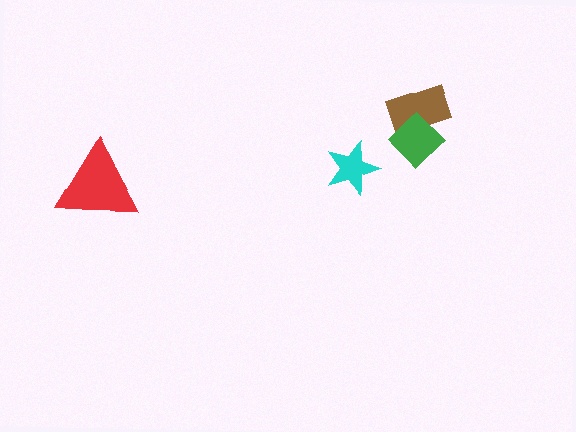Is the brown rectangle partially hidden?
Yes, it is partially covered by another shape.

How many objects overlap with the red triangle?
0 objects overlap with the red triangle.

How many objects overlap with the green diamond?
1 object overlaps with the green diamond.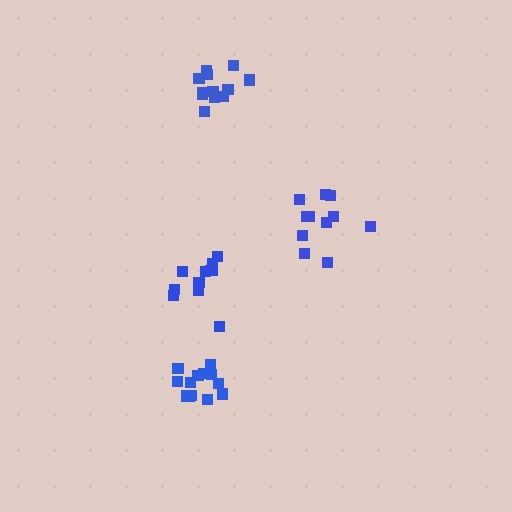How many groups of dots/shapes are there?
There are 4 groups.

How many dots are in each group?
Group 1: 12 dots, Group 2: 13 dots, Group 3: 11 dots, Group 4: 11 dots (47 total).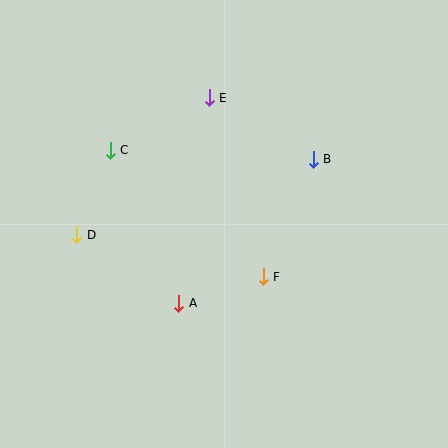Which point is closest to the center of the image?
Point F at (263, 277) is closest to the center.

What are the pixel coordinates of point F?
Point F is at (263, 277).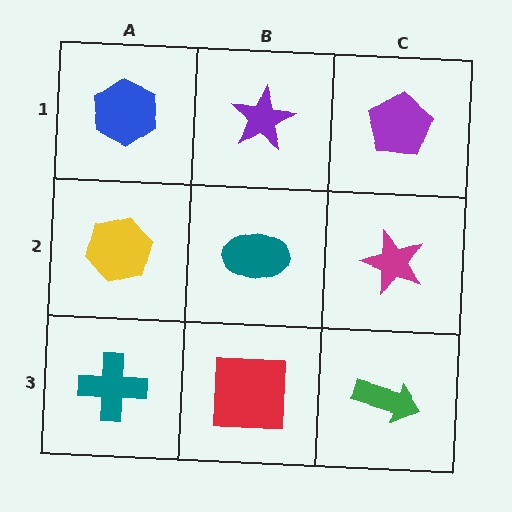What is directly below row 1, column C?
A magenta star.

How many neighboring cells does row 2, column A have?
3.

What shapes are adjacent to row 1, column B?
A teal ellipse (row 2, column B), a blue hexagon (row 1, column A), a purple pentagon (row 1, column C).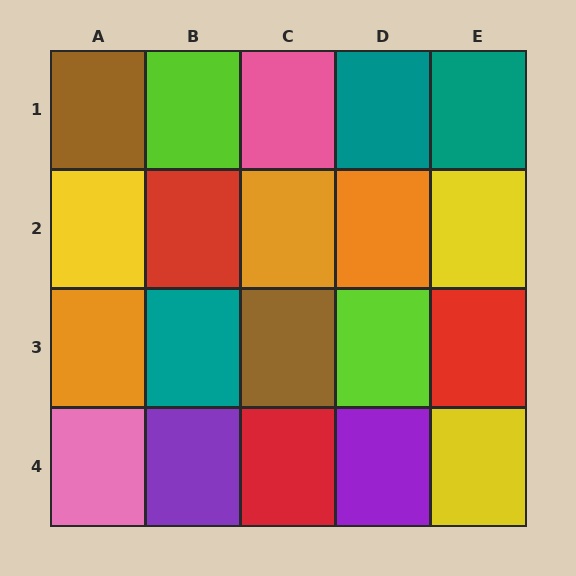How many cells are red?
3 cells are red.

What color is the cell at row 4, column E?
Yellow.